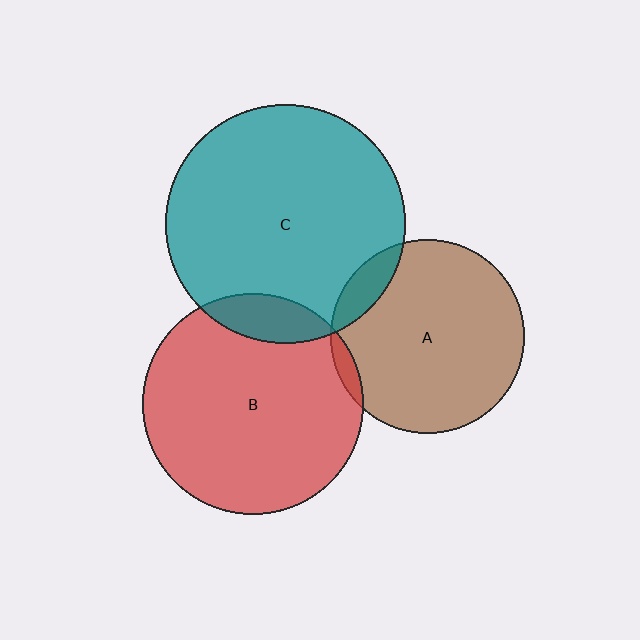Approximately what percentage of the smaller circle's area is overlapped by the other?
Approximately 10%.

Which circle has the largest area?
Circle C (teal).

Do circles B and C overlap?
Yes.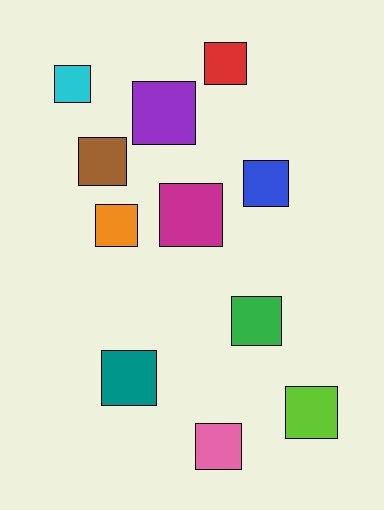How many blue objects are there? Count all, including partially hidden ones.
There is 1 blue object.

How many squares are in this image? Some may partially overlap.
There are 11 squares.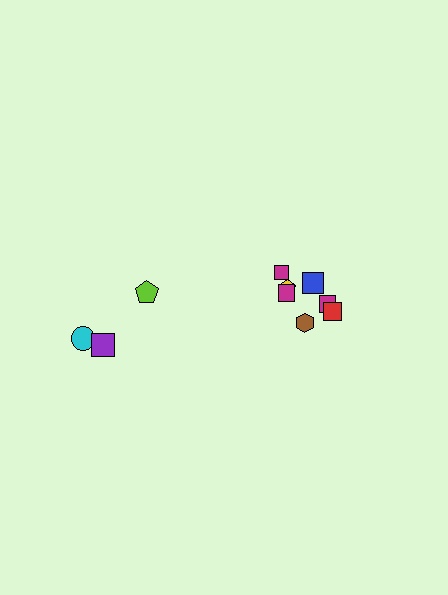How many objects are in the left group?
There are 3 objects.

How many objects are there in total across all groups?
There are 10 objects.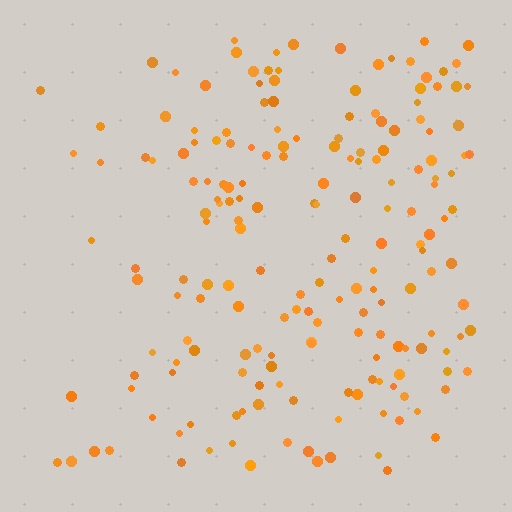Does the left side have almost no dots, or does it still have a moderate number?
Still a moderate number, just noticeably fewer than the right.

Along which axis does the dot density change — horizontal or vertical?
Horizontal.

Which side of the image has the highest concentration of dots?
The right.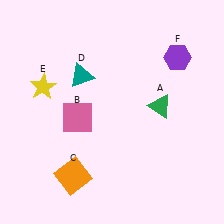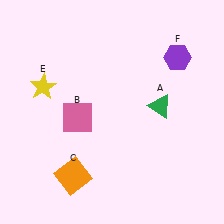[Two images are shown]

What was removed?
The teal triangle (D) was removed in Image 2.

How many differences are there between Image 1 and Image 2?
There is 1 difference between the two images.